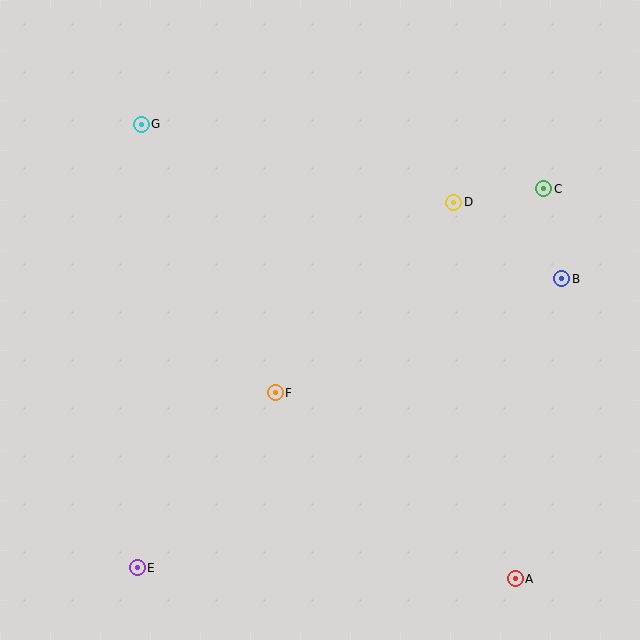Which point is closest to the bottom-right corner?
Point A is closest to the bottom-right corner.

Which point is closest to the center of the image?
Point F at (275, 393) is closest to the center.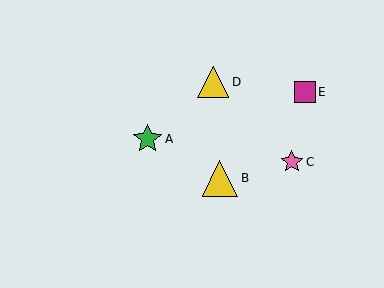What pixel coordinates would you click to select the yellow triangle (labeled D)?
Click at (213, 82) to select the yellow triangle D.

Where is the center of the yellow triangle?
The center of the yellow triangle is at (220, 178).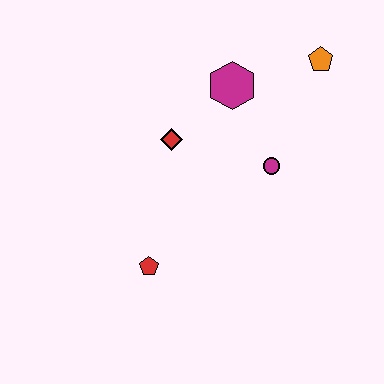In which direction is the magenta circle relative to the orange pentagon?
The magenta circle is below the orange pentagon.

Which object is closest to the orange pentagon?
The magenta hexagon is closest to the orange pentagon.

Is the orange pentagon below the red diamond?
No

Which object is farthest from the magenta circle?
The red pentagon is farthest from the magenta circle.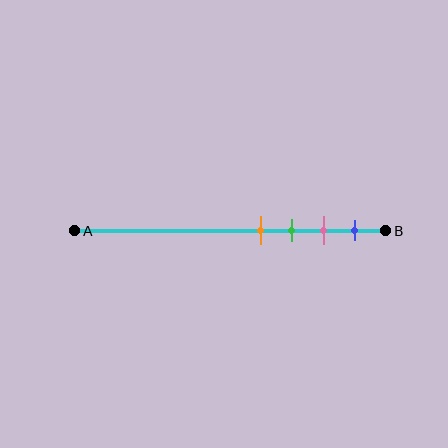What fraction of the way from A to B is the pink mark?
The pink mark is approximately 80% (0.8) of the way from A to B.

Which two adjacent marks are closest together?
The orange and green marks are the closest adjacent pair.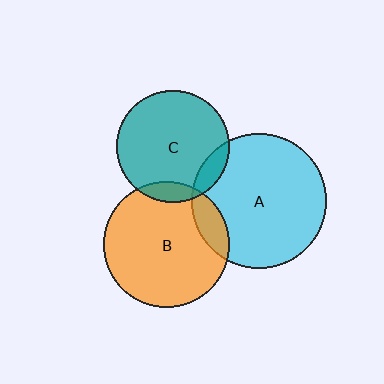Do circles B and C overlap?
Yes.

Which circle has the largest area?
Circle A (cyan).